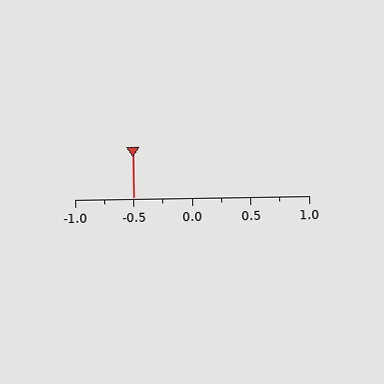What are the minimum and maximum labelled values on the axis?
The axis runs from -1.0 to 1.0.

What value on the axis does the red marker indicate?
The marker indicates approximately -0.5.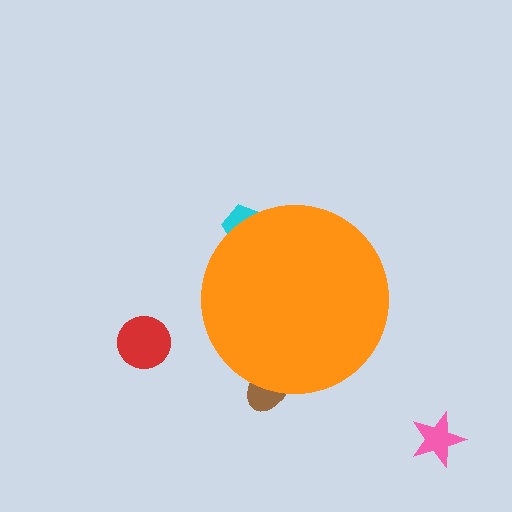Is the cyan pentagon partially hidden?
Yes, the cyan pentagon is partially hidden behind the orange circle.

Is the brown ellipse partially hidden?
Yes, the brown ellipse is partially hidden behind the orange circle.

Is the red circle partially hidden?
No, the red circle is fully visible.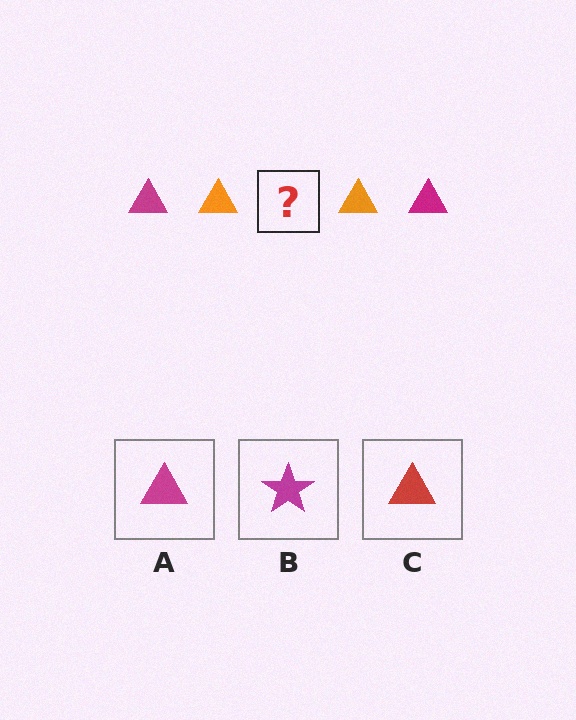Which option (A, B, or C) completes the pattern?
A.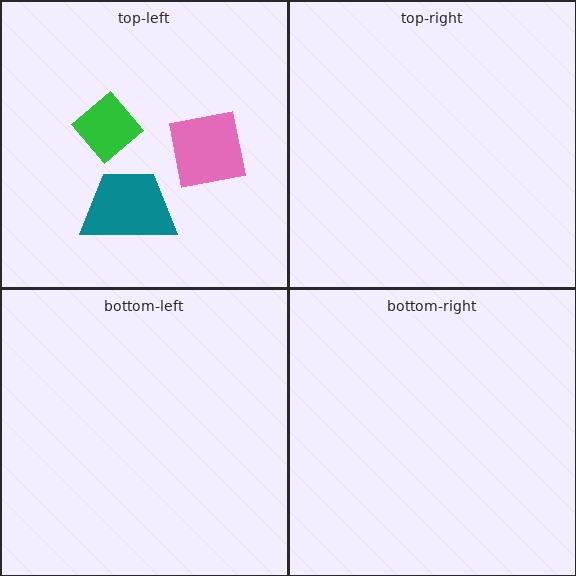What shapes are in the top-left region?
The teal trapezoid, the green diamond, the pink square.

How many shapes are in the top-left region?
3.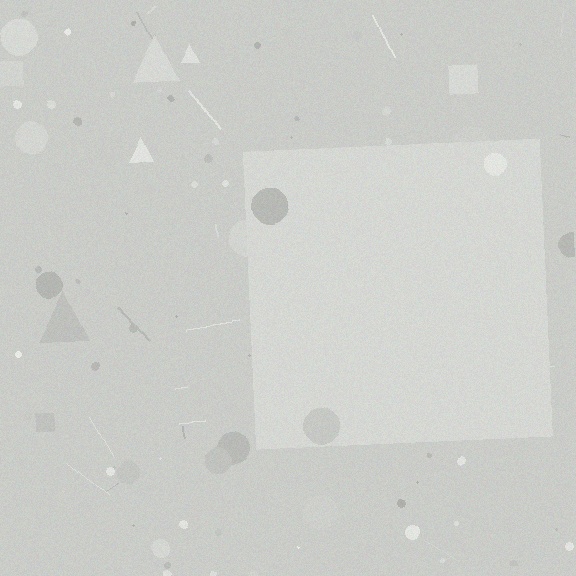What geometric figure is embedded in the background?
A square is embedded in the background.